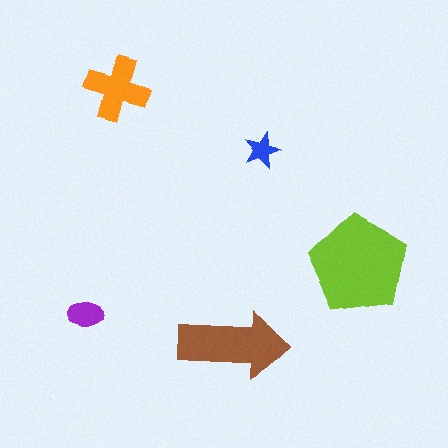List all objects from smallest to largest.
The blue star, the purple ellipse, the orange cross, the brown arrow, the lime pentagon.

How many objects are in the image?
There are 5 objects in the image.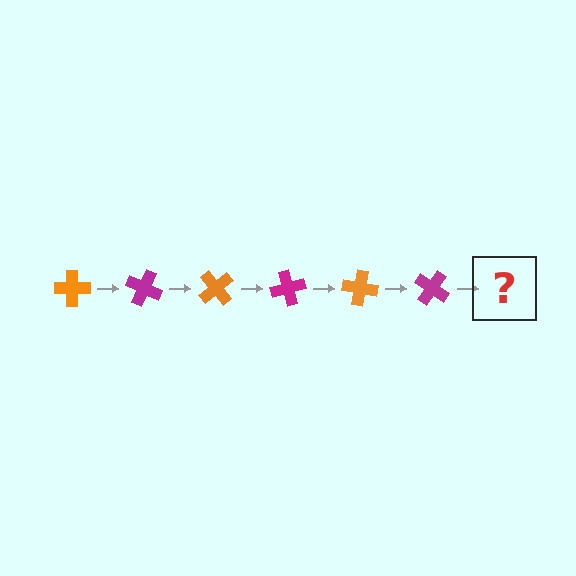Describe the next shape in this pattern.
It should be an orange cross, rotated 150 degrees from the start.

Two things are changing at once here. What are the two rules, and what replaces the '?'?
The two rules are that it rotates 25 degrees each step and the color cycles through orange and magenta. The '?' should be an orange cross, rotated 150 degrees from the start.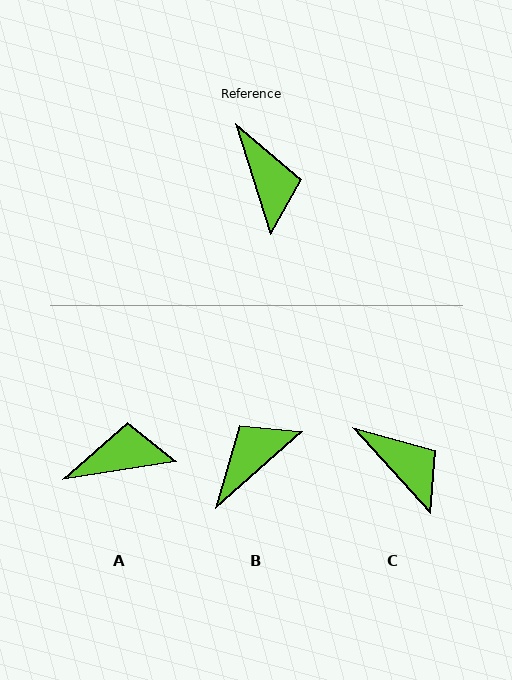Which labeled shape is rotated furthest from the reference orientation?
B, about 114 degrees away.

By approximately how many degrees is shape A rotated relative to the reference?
Approximately 82 degrees counter-clockwise.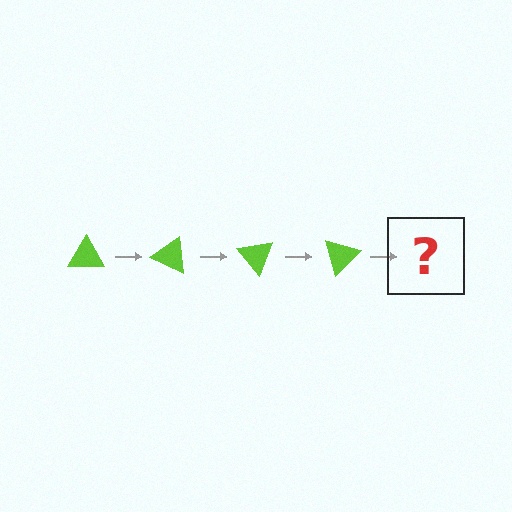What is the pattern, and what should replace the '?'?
The pattern is that the triangle rotates 25 degrees each step. The '?' should be a lime triangle rotated 100 degrees.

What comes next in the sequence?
The next element should be a lime triangle rotated 100 degrees.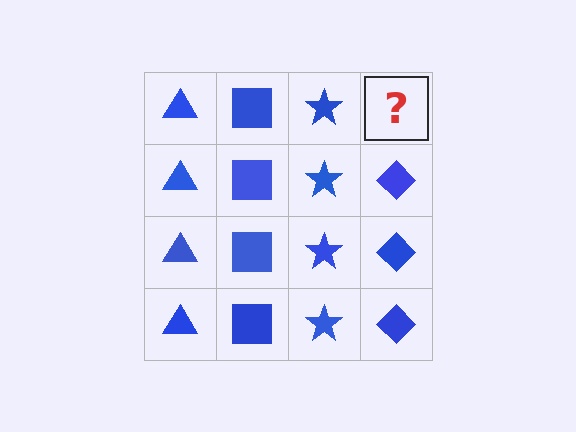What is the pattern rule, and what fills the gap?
The rule is that each column has a consistent shape. The gap should be filled with a blue diamond.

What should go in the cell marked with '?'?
The missing cell should contain a blue diamond.